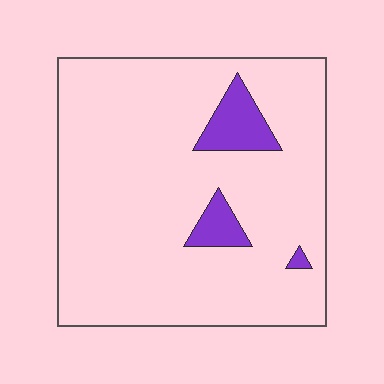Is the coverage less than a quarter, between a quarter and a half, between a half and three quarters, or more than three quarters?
Less than a quarter.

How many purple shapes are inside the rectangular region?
3.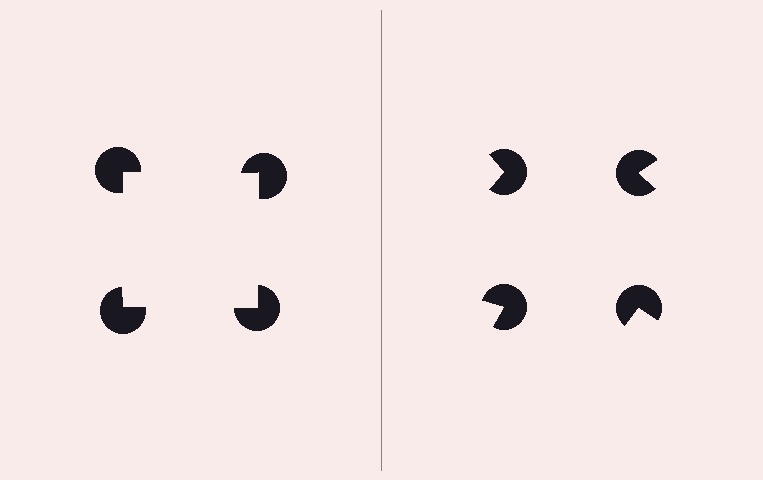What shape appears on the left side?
An illusory square.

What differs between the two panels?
The pac-man discs are positioned identically on both sides; only the wedge orientations differ. On the left they align to a square; on the right they are misaligned.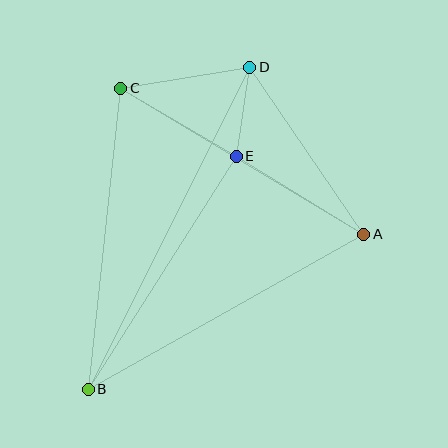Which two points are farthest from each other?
Points B and D are farthest from each other.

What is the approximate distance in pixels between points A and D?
The distance between A and D is approximately 202 pixels.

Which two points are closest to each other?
Points D and E are closest to each other.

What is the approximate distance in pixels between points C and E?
The distance between C and E is approximately 134 pixels.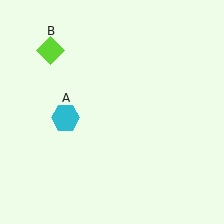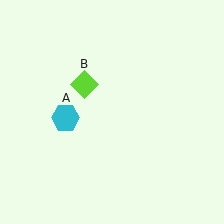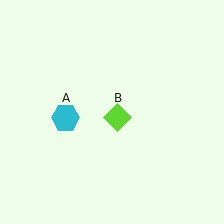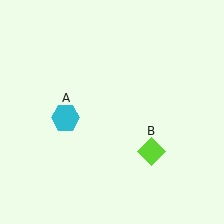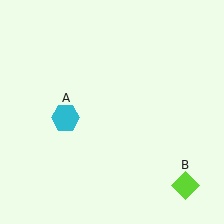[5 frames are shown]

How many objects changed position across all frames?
1 object changed position: lime diamond (object B).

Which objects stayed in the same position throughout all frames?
Cyan hexagon (object A) remained stationary.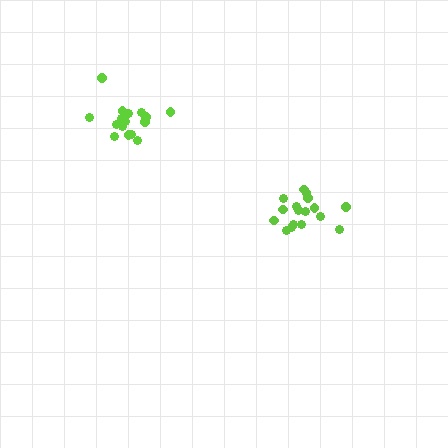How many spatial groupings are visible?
There are 2 spatial groupings.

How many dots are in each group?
Group 1: 17 dots, Group 2: 16 dots (33 total).